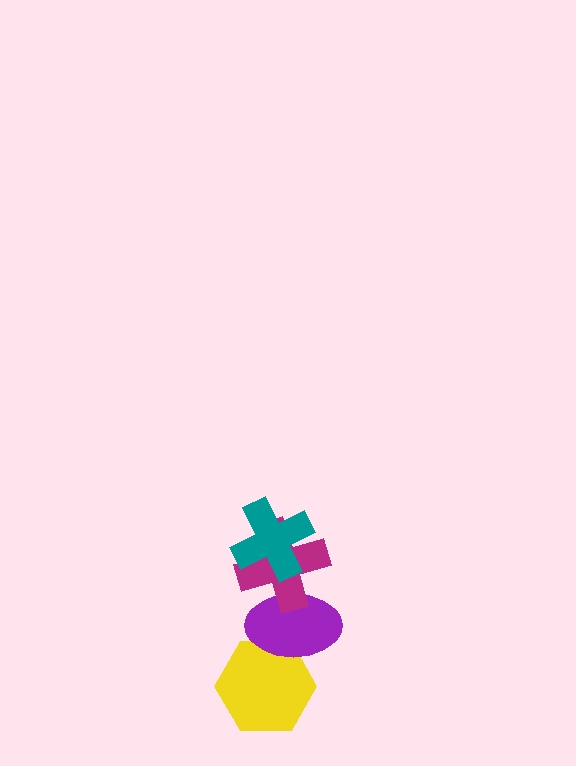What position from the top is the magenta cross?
The magenta cross is 2nd from the top.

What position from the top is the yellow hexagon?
The yellow hexagon is 4th from the top.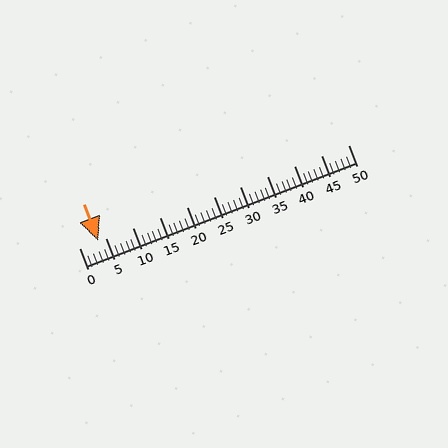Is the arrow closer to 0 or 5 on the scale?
The arrow is closer to 5.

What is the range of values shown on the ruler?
The ruler shows values from 0 to 50.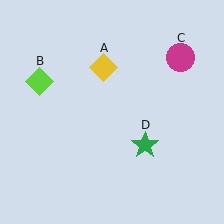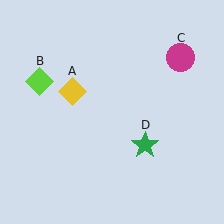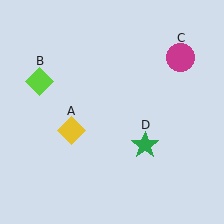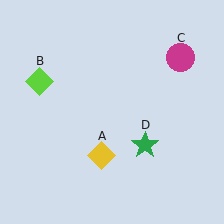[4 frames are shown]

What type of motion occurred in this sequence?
The yellow diamond (object A) rotated counterclockwise around the center of the scene.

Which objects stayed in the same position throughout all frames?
Lime diamond (object B) and magenta circle (object C) and green star (object D) remained stationary.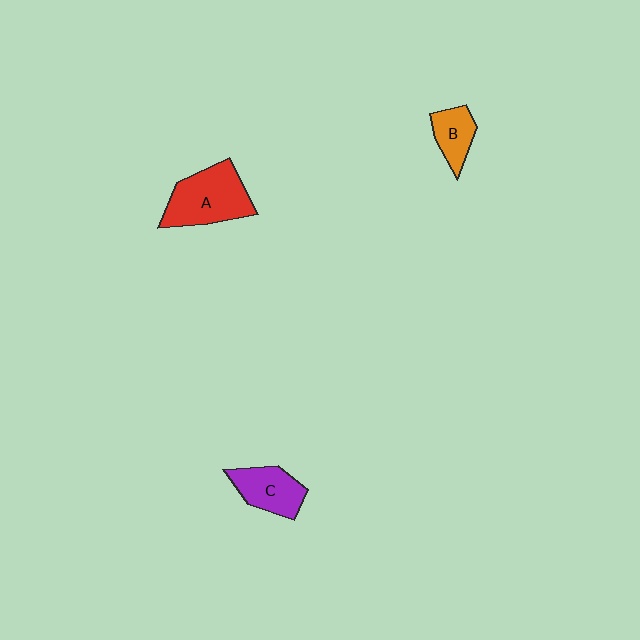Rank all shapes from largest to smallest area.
From largest to smallest: A (red), C (purple), B (orange).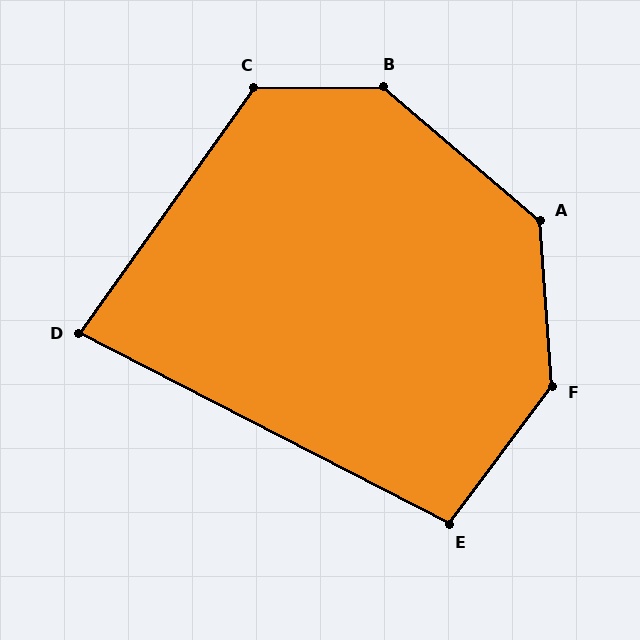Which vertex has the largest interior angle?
B, at approximately 139 degrees.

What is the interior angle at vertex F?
Approximately 139 degrees (obtuse).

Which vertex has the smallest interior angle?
D, at approximately 82 degrees.